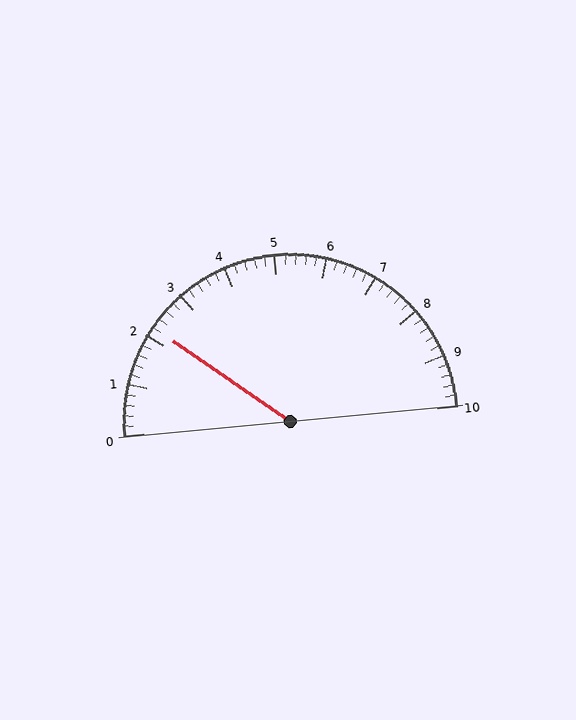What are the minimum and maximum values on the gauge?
The gauge ranges from 0 to 10.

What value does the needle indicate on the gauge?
The needle indicates approximately 2.2.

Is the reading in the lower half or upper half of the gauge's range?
The reading is in the lower half of the range (0 to 10).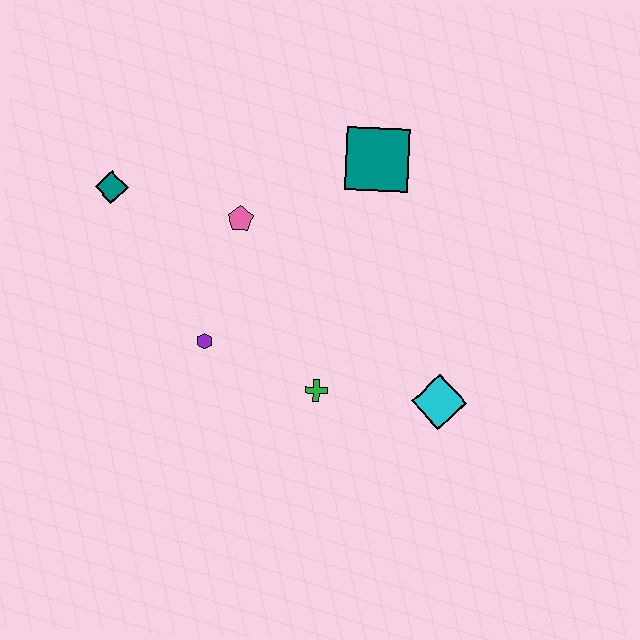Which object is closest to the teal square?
The pink pentagon is closest to the teal square.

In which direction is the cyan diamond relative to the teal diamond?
The cyan diamond is to the right of the teal diamond.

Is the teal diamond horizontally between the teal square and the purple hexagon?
No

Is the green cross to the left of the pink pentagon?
No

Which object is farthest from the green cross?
The teal diamond is farthest from the green cross.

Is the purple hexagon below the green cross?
No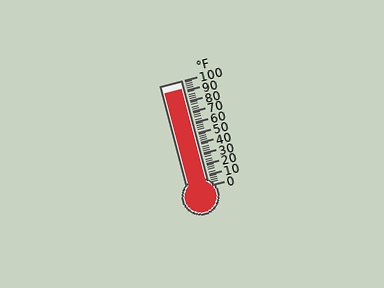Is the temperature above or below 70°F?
The temperature is above 70°F.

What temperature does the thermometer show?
The thermometer shows approximately 92°F.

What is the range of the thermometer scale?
The thermometer scale ranges from 0°F to 100°F.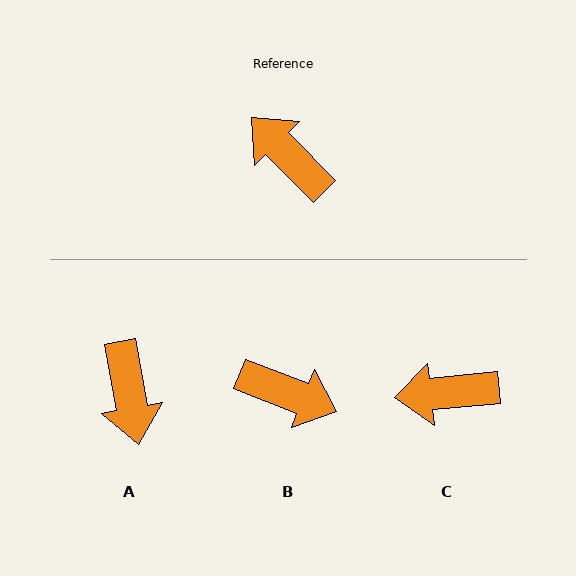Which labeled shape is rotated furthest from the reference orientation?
B, about 156 degrees away.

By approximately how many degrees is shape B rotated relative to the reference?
Approximately 156 degrees clockwise.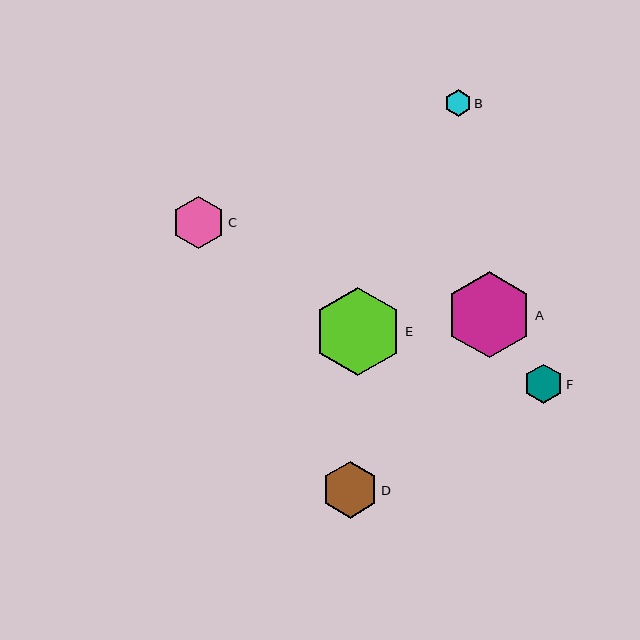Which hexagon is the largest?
Hexagon E is the largest with a size of approximately 88 pixels.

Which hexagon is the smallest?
Hexagon B is the smallest with a size of approximately 26 pixels.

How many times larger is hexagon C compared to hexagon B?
Hexagon C is approximately 2.0 times the size of hexagon B.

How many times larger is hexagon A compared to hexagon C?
Hexagon A is approximately 1.6 times the size of hexagon C.